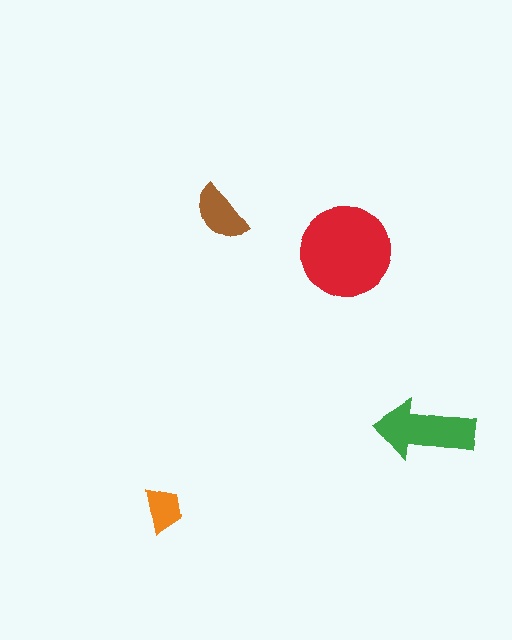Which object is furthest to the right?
The green arrow is rightmost.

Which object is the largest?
The red circle.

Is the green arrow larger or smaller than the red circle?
Smaller.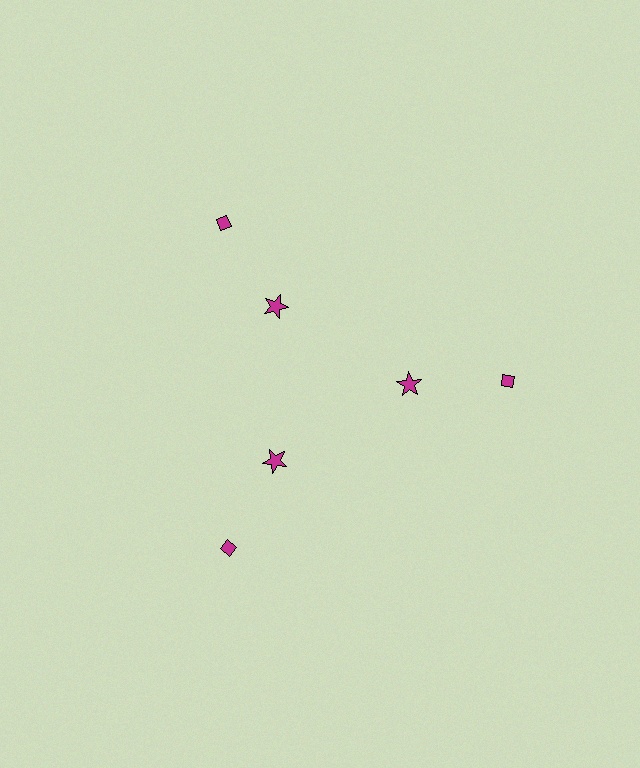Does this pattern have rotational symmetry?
Yes, this pattern has 3-fold rotational symmetry. It looks the same after rotating 120 degrees around the center.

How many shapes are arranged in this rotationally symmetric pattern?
There are 6 shapes, arranged in 3 groups of 2.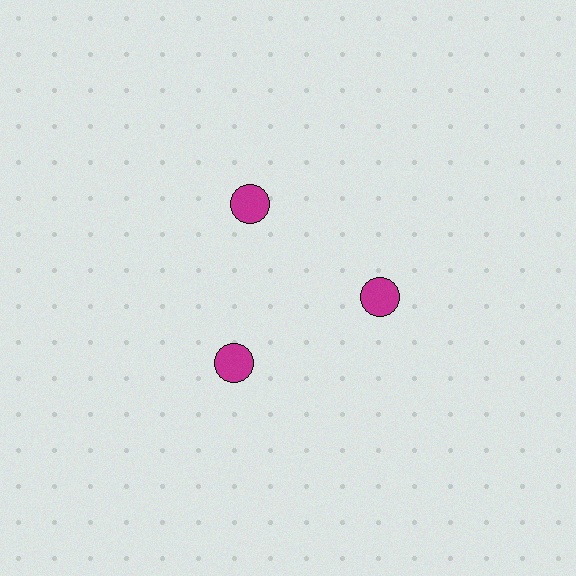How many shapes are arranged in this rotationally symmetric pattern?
There are 3 shapes, arranged in 3 groups of 1.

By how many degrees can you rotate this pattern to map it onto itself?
The pattern maps onto itself every 120 degrees of rotation.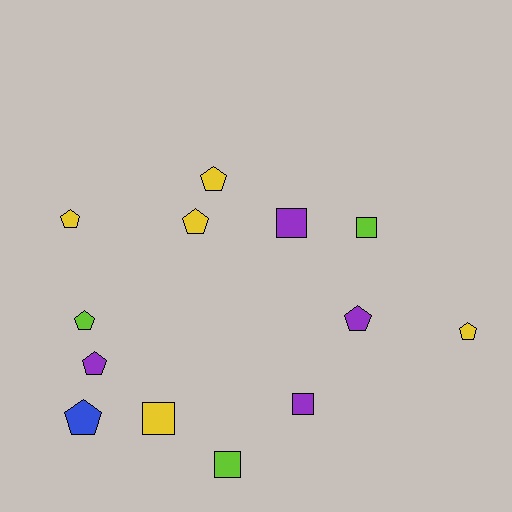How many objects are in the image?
There are 13 objects.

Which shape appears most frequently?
Pentagon, with 8 objects.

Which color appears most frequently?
Yellow, with 5 objects.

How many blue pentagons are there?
There is 1 blue pentagon.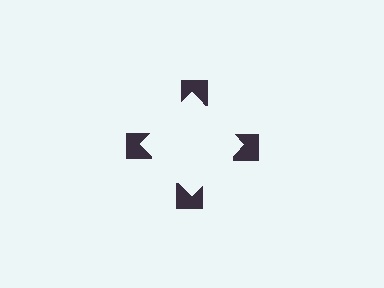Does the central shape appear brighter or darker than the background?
It typically appears slightly brighter than the background, even though no actual brightness change is drawn.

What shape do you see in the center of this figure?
An illusory square — its edges are inferred from the aligned wedge cuts in the notched squares, not physically drawn.